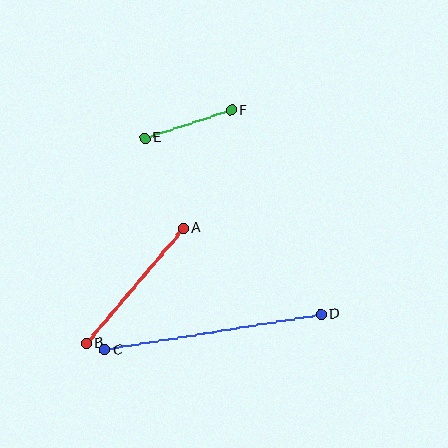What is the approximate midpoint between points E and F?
The midpoint is at approximately (188, 124) pixels.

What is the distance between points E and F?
The distance is approximately 91 pixels.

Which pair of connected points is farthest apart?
Points C and D are farthest apart.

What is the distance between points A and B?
The distance is approximately 151 pixels.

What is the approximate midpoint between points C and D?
The midpoint is at approximately (213, 332) pixels.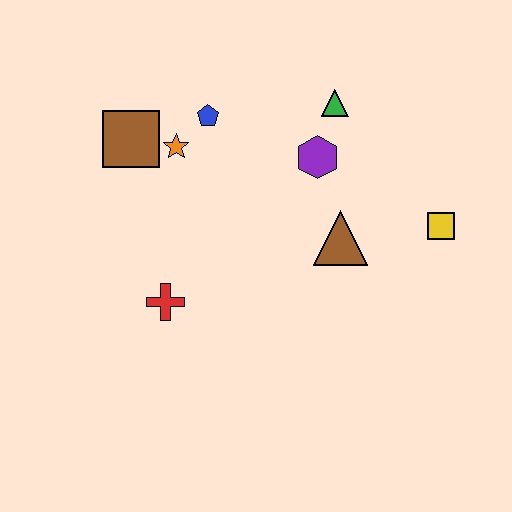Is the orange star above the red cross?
Yes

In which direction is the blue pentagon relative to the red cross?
The blue pentagon is above the red cross.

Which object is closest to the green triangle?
The purple hexagon is closest to the green triangle.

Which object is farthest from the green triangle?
The red cross is farthest from the green triangle.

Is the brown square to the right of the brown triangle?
No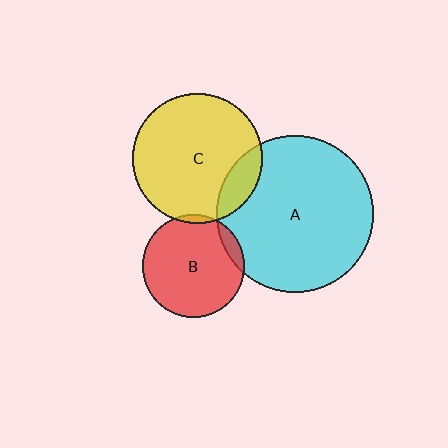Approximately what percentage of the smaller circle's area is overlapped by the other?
Approximately 15%.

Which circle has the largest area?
Circle A (cyan).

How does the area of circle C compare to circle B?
Approximately 1.6 times.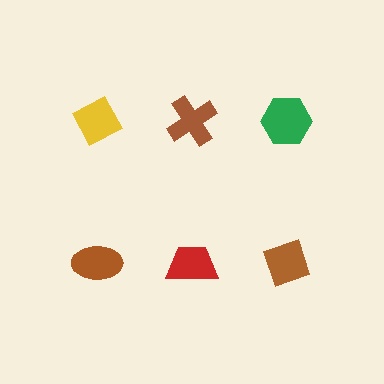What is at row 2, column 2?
A red trapezoid.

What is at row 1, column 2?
A brown cross.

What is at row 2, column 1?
A brown ellipse.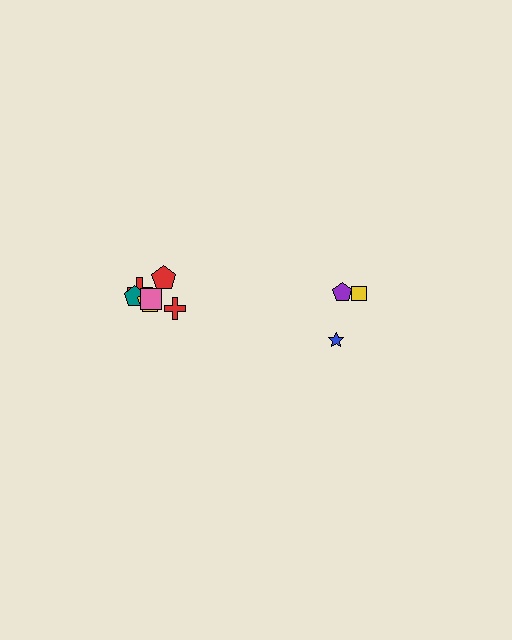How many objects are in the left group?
There are 6 objects.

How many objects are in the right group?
There are 3 objects.